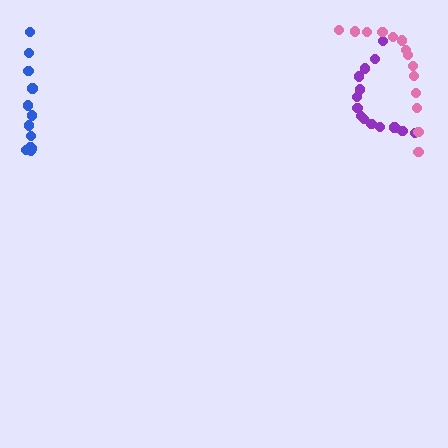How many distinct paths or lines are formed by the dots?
There are 3 distinct paths.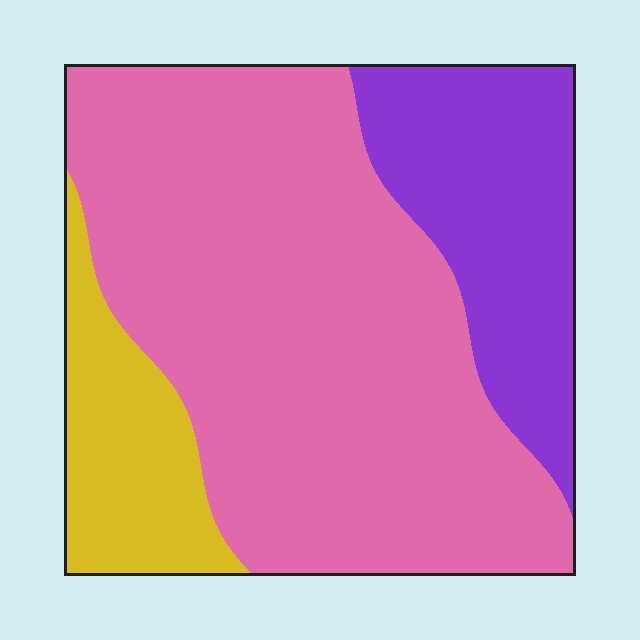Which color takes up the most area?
Pink, at roughly 65%.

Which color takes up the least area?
Yellow, at roughly 15%.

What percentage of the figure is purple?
Purple takes up about one fifth (1/5) of the figure.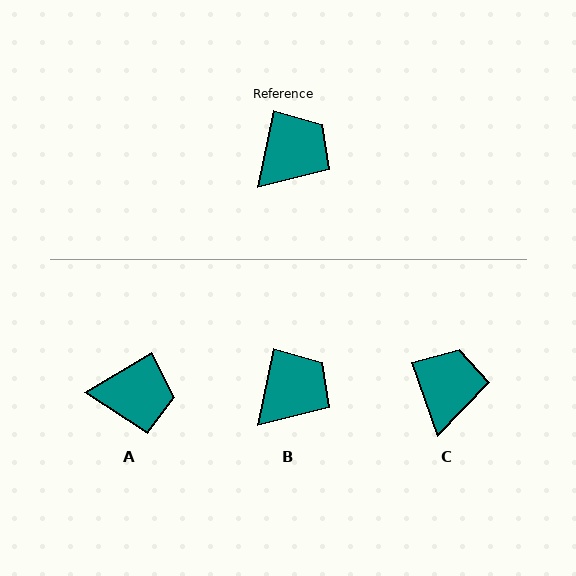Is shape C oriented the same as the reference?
No, it is off by about 32 degrees.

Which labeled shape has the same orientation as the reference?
B.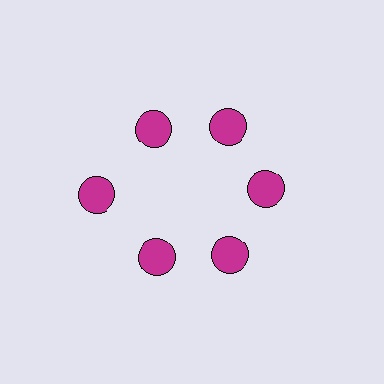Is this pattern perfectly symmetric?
No. The 6 magenta circles are arranged in a ring, but one element near the 9 o'clock position is pushed outward from the center, breaking the 6-fold rotational symmetry.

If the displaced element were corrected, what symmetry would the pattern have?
It would have 6-fold rotational symmetry — the pattern would map onto itself every 60 degrees.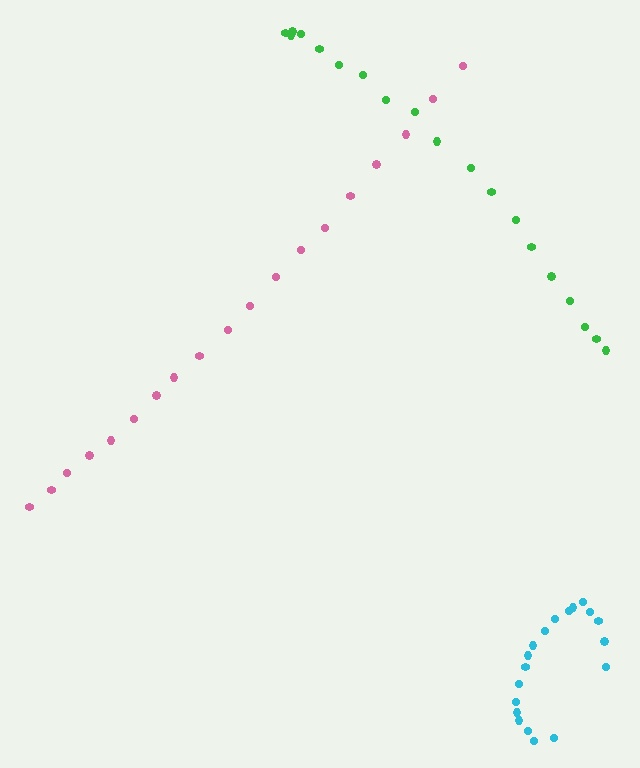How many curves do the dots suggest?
There are 3 distinct paths.